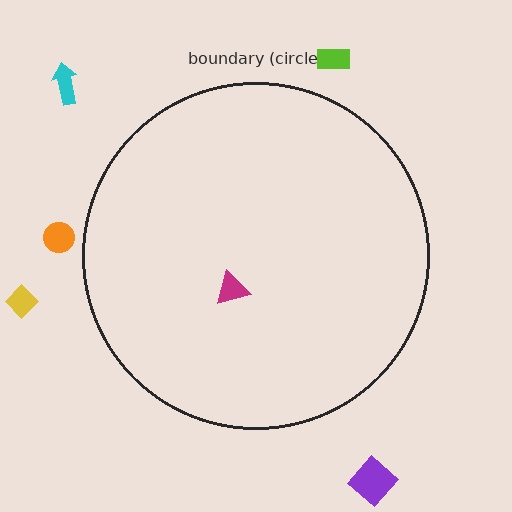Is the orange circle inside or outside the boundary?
Outside.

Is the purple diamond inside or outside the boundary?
Outside.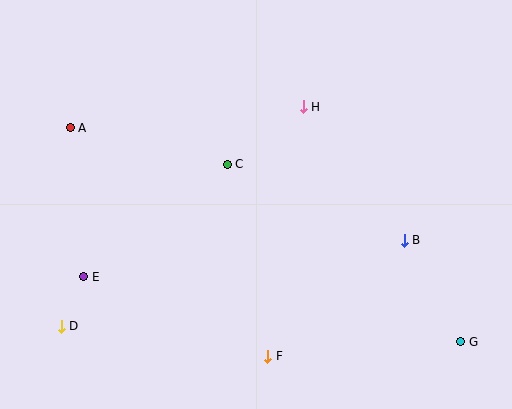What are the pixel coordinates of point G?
Point G is at (461, 342).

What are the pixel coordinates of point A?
Point A is at (70, 128).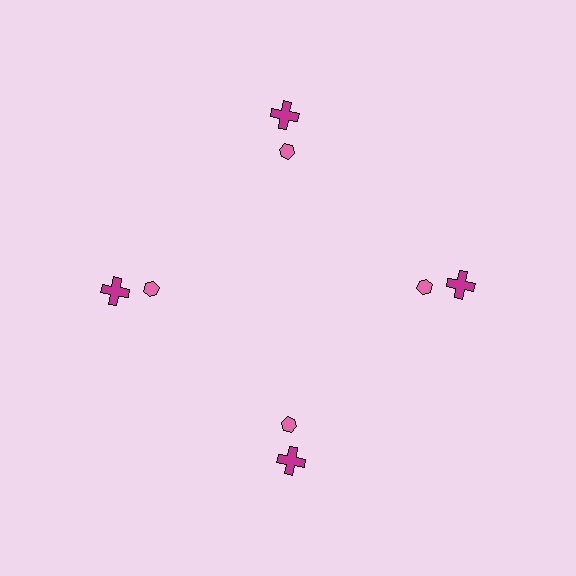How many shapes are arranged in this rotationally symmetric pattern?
There are 8 shapes, arranged in 4 groups of 2.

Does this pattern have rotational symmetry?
Yes, this pattern has 4-fold rotational symmetry. It looks the same after rotating 90 degrees around the center.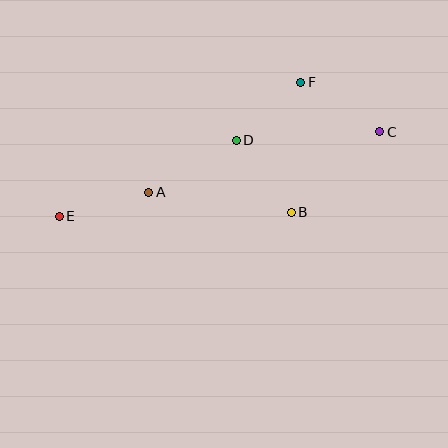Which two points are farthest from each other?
Points C and E are farthest from each other.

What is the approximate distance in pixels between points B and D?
The distance between B and D is approximately 90 pixels.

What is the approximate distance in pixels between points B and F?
The distance between B and F is approximately 131 pixels.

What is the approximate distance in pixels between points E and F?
The distance between E and F is approximately 277 pixels.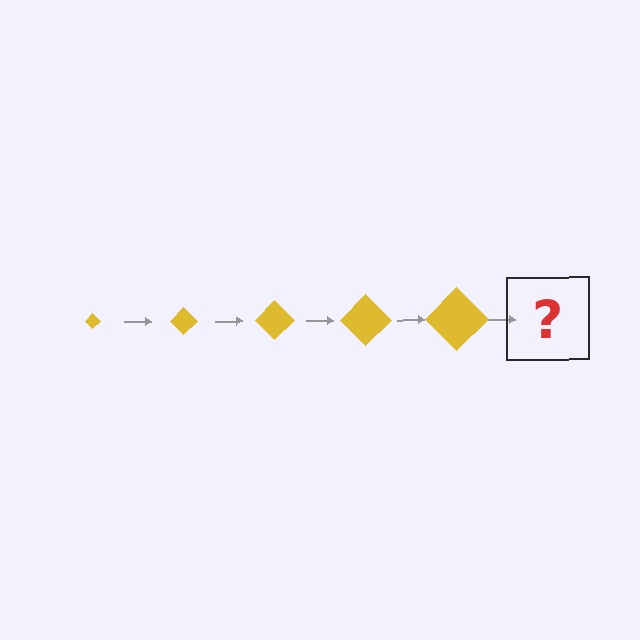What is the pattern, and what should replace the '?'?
The pattern is that the diamond gets progressively larger each step. The '?' should be a yellow diamond, larger than the previous one.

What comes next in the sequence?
The next element should be a yellow diamond, larger than the previous one.